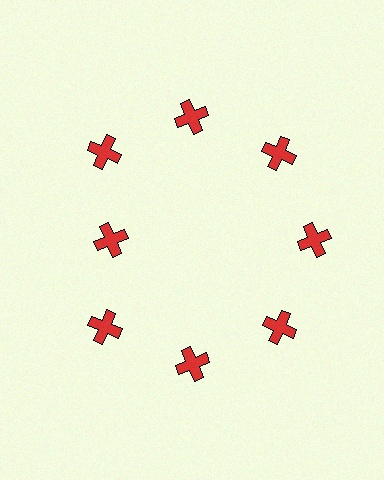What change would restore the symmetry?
The symmetry would be restored by moving it outward, back onto the ring so that all 8 crosses sit at equal angles and equal distance from the center.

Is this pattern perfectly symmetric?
No. The 8 red crosses are arranged in a ring, but one element near the 9 o'clock position is pulled inward toward the center, breaking the 8-fold rotational symmetry.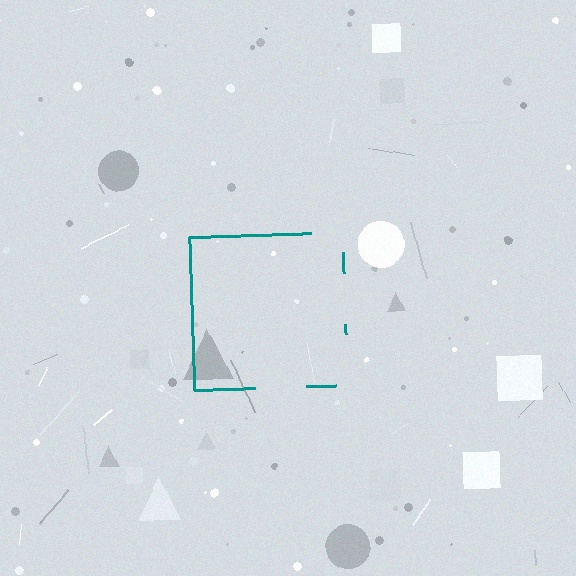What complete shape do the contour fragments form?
The contour fragments form a square.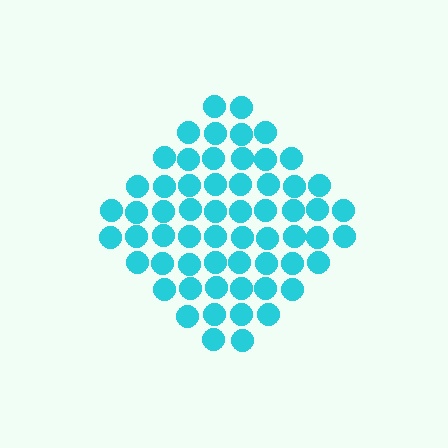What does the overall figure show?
The overall figure shows a diamond.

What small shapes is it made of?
It is made of small circles.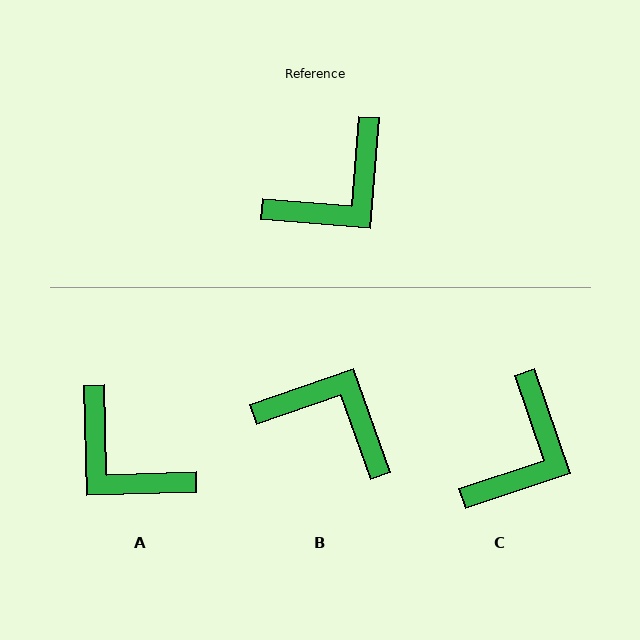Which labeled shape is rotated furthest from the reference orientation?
B, about 114 degrees away.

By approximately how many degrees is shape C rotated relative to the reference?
Approximately 23 degrees counter-clockwise.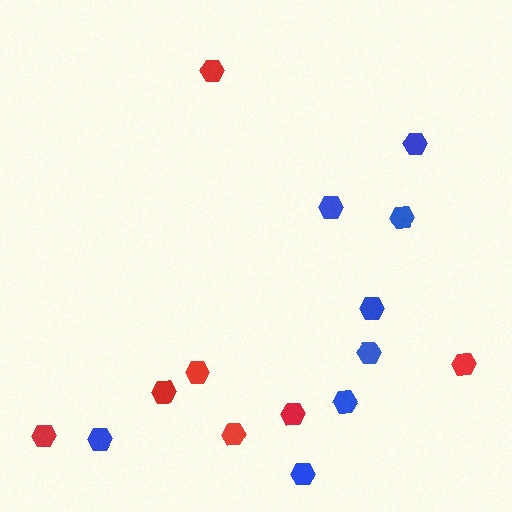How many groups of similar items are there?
There are 2 groups: one group of blue hexagons (8) and one group of red hexagons (7).